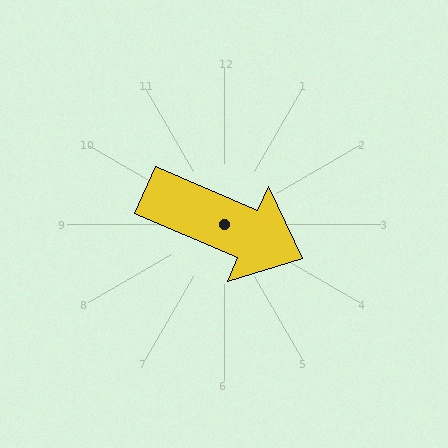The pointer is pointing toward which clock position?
Roughly 4 o'clock.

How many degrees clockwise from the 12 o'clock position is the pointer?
Approximately 113 degrees.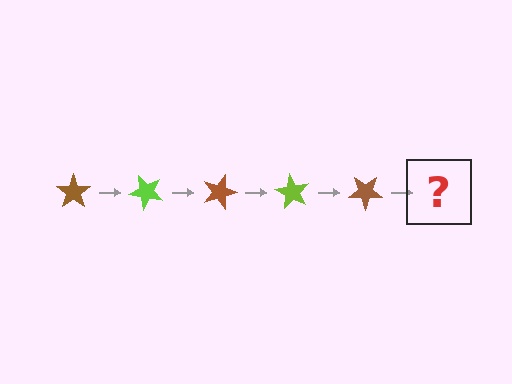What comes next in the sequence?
The next element should be a lime star, rotated 225 degrees from the start.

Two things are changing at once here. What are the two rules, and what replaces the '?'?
The two rules are that it rotates 45 degrees each step and the color cycles through brown and lime. The '?' should be a lime star, rotated 225 degrees from the start.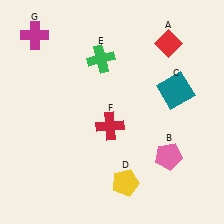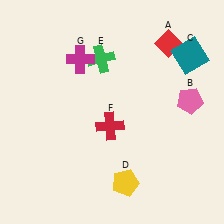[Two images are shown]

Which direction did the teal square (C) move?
The teal square (C) moved up.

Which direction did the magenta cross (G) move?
The magenta cross (G) moved right.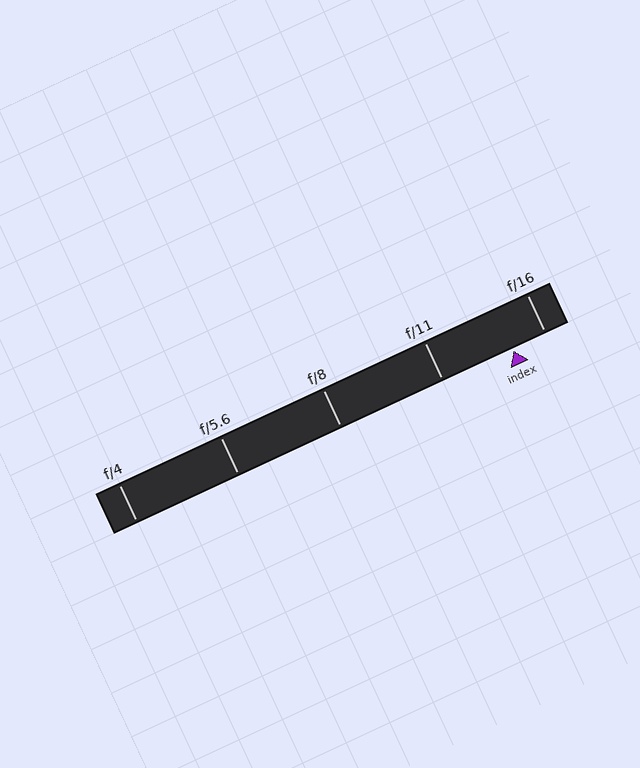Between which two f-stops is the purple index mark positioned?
The index mark is between f/11 and f/16.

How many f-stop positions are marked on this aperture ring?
There are 5 f-stop positions marked.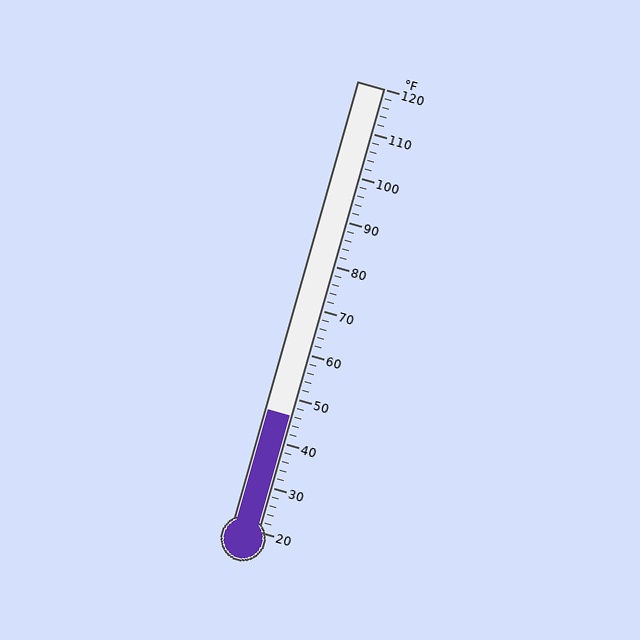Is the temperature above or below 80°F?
The temperature is below 80°F.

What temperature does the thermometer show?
The thermometer shows approximately 46°F.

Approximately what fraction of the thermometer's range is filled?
The thermometer is filled to approximately 25% of its range.